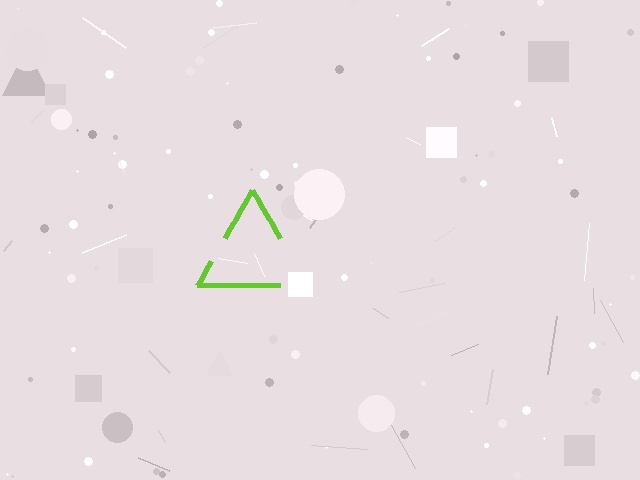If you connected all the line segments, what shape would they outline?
They would outline a triangle.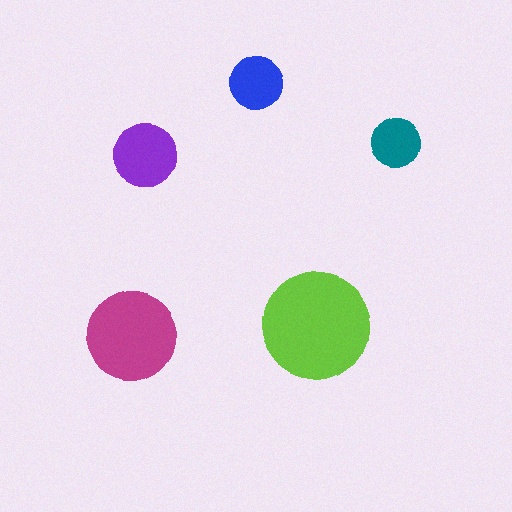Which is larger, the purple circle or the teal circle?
The purple one.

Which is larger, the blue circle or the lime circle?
The lime one.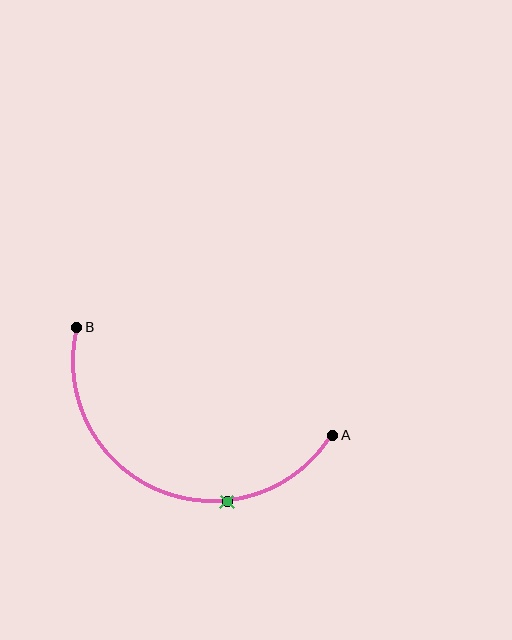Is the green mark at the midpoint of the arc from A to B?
No. The green mark lies on the arc but is closer to endpoint A. The arc midpoint would be at the point on the curve equidistant along the arc from both A and B.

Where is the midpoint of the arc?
The arc midpoint is the point on the curve farthest from the straight line joining A and B. It sits below that line.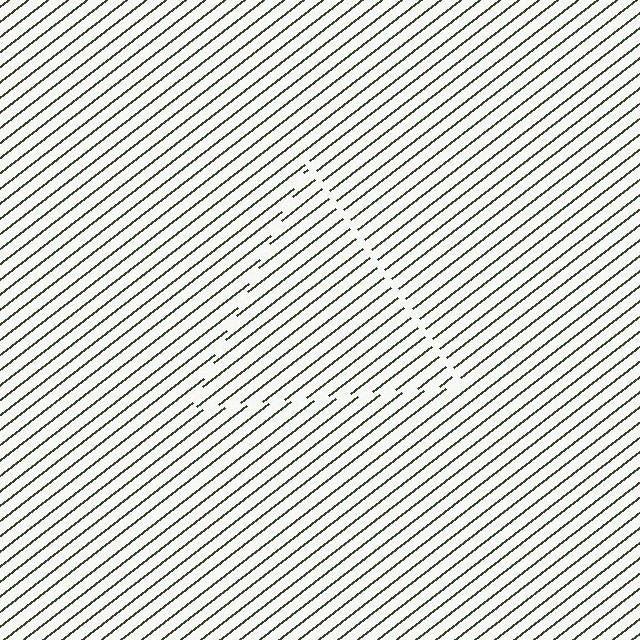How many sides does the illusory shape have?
3 sides — the line-ends trace a triangle.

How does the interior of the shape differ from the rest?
The interior of the shape contains the same grating, shifted by half a period — the contour is defined by the phase discontinuity where line-ends from the inner and outer gratings abut.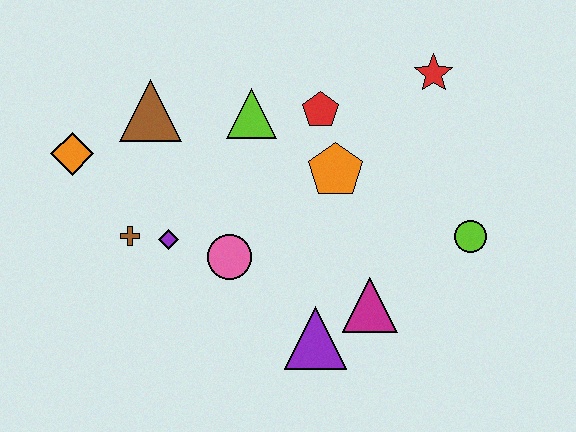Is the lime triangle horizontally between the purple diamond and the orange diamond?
No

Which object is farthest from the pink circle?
The red star is farthest from the pink circle.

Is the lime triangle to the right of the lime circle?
No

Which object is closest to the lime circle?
The magenta triangle is closest to the lime circle.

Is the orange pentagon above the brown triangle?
No